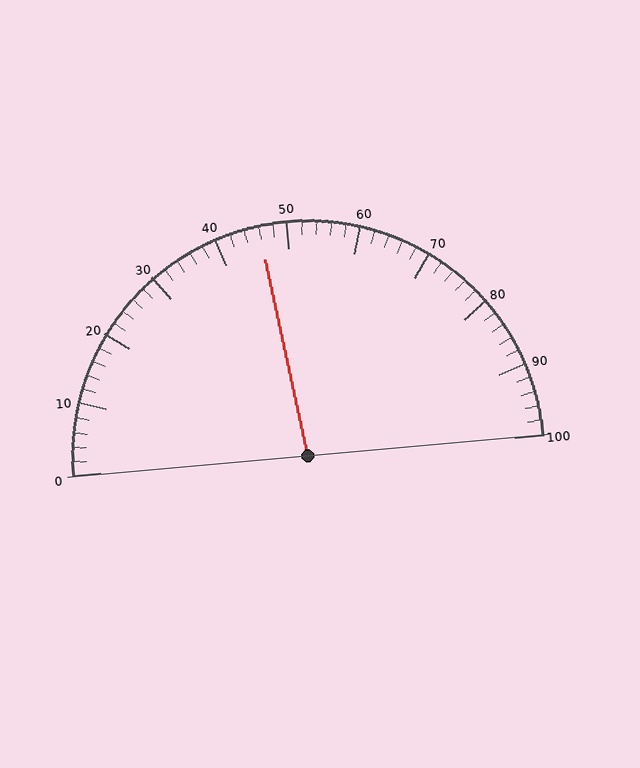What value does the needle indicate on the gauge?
The needle indicates approximately 46.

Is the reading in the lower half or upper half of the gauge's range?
The reading is in the lower half of the range (0 to 100).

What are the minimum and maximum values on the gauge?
The gauge ranges from 0 to 100.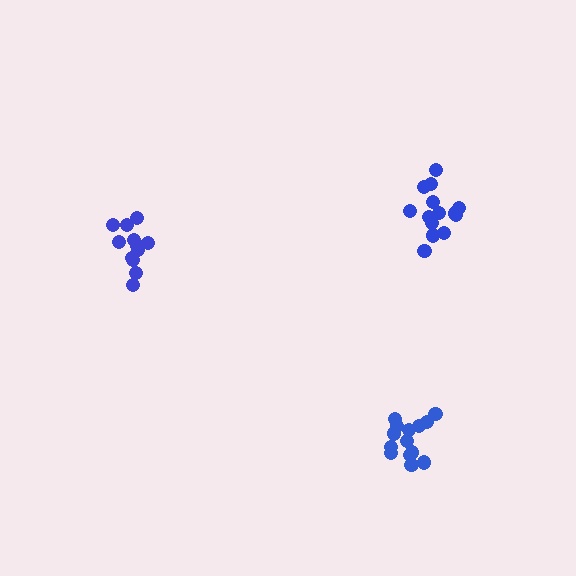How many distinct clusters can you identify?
There are 3 distinct clusters.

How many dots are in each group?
Group 1: 15 dots, Group 2: 14 dots, Group 3: 12 dots (41 total).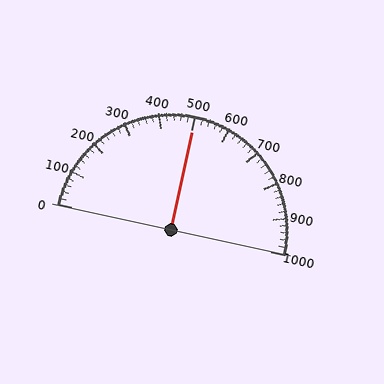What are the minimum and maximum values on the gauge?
The gauge ranges from 0 to 1000.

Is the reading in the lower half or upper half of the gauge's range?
The reading is in the upper half of the range (0 to 1000).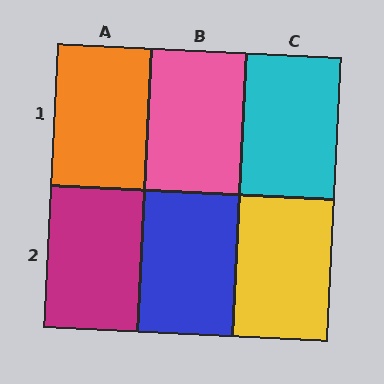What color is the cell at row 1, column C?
Cyan.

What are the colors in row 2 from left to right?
Magenta, blue, yellow.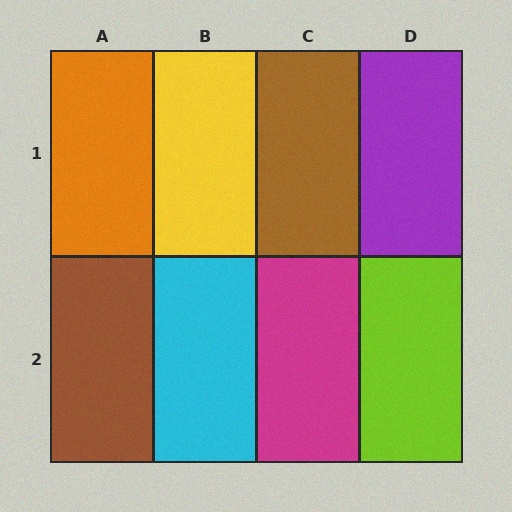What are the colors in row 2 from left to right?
Brown, cyan, magenta, lime.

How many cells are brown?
2 cells are brown.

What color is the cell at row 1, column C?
Brown.